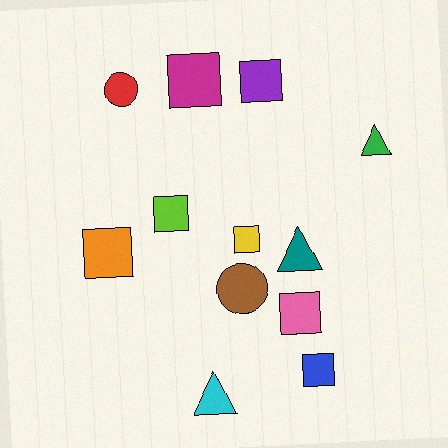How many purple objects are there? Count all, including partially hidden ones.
There is 1 purple object.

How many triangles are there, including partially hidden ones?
There are 3 triangles.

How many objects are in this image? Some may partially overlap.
There are 12 objects.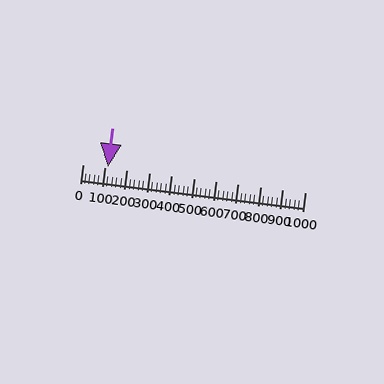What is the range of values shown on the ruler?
The ruler shows values from 0 to 1000.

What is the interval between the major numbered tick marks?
The major tick marks are spaced 100 units apart.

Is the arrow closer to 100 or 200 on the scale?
The arrow is closer to 100.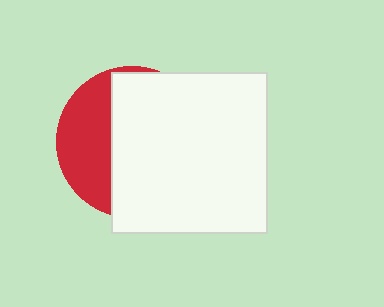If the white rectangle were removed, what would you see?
You would see the complete red circle.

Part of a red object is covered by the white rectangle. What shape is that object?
It is a circle.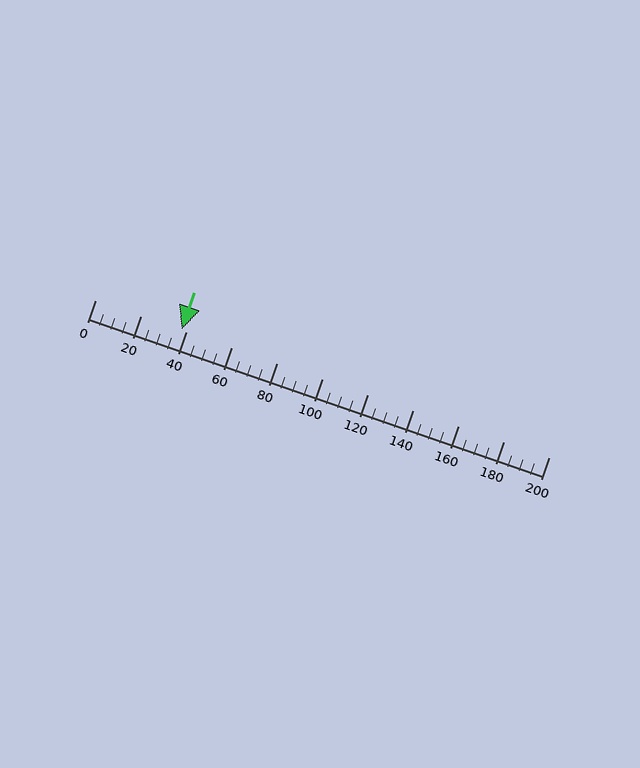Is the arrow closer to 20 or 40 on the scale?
The arrow is closer to 40.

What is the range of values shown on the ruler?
The ruler shows values from 0 to 200.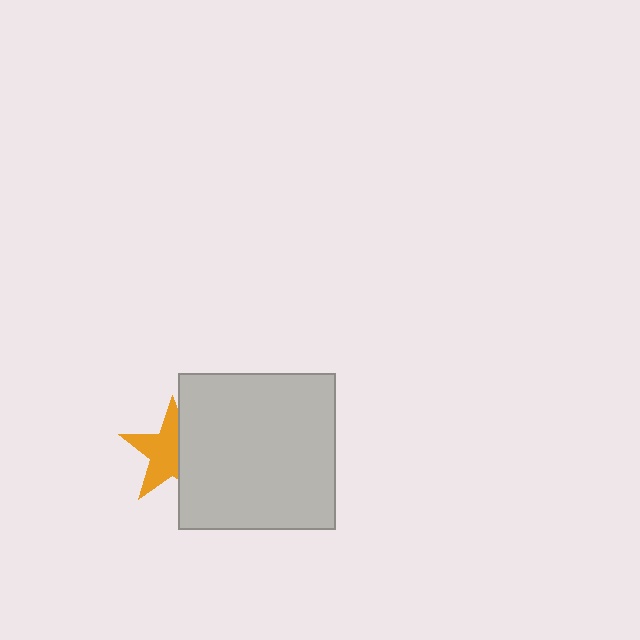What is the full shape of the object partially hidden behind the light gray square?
The partially hidden object is an orange star.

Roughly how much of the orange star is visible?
About half of it is visible (roughly 59%).